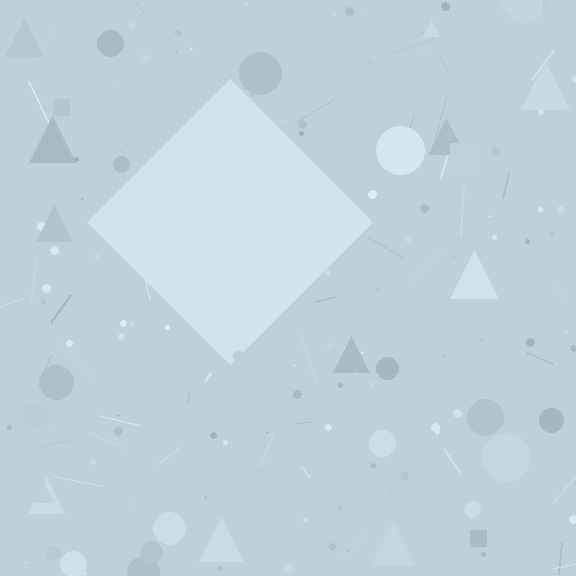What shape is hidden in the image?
A diamond is hidden in the image.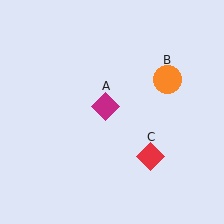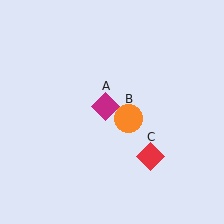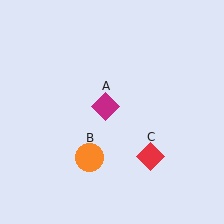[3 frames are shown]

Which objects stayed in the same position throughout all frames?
Magenta diamond (object A) and red diamond (object C) remained stationary.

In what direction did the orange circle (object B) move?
The orange circle (object B) moved down and to the left.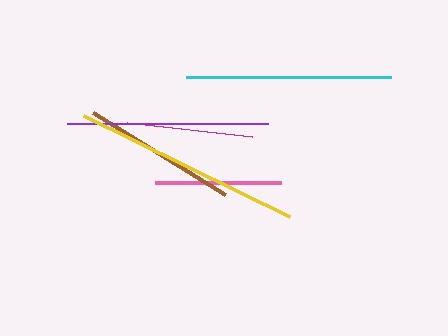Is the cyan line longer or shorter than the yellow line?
The yellow line is longer than the cyan line.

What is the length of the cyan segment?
The cyan segment is approximately 205 pixels long.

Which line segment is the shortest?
The magenta line is the shortest at approximately 126 pixels.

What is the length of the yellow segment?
The yellow segment is approximately 229 pixels long.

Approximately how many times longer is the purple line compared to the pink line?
The purple line is approximately 1.6 times the length of the pink line.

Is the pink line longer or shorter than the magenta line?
The pink line is longer than the magenta line.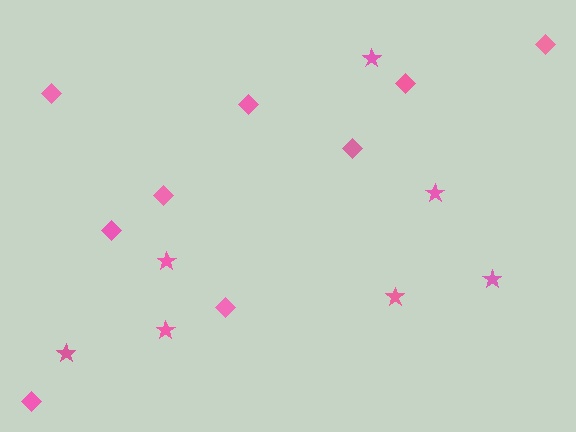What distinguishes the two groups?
There are 2 groups: one group of stars (7) and one group of diamonds (9).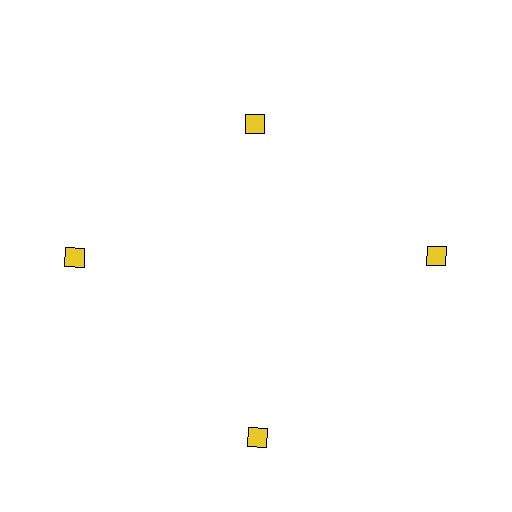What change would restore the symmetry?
The symmetry would be restored by moving it outward, back onto the ring so that all 4 squares sit at equal angles and equal distance from the center.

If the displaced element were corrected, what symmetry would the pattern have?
It would have 4-fold rotational symmetry — the pattern would map onto itself every 90 degrees.